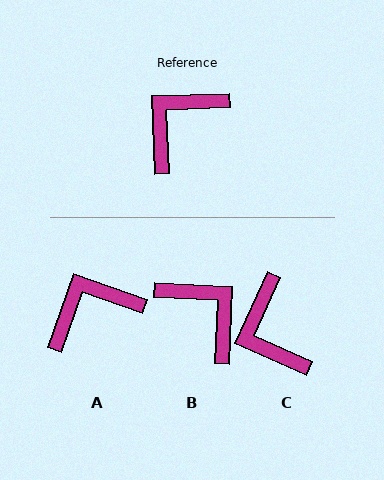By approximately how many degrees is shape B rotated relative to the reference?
Approximately 94 degrees clockwise.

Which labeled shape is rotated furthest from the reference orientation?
B, about 94 degrees away.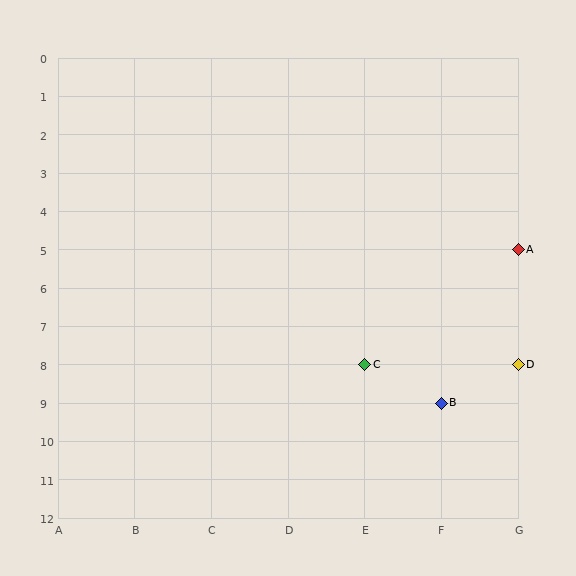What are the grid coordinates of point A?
Point A is at grid coordinates (G, 5).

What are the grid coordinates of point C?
Point C is at grid coordinates (E, 8).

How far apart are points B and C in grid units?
Points B and C are 1 column and 1 row apart (about 1.4 grid units diagonally).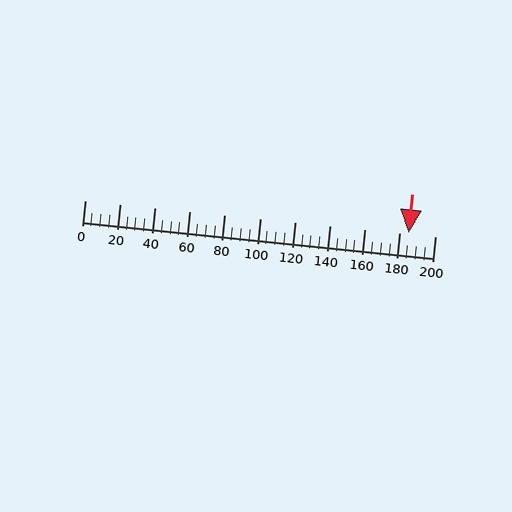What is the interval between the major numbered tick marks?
The major tick marks are spaced 20 units apart.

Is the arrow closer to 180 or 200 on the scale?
The arrow is closer to 180.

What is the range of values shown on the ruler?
The ruler shows values from 0 to 200.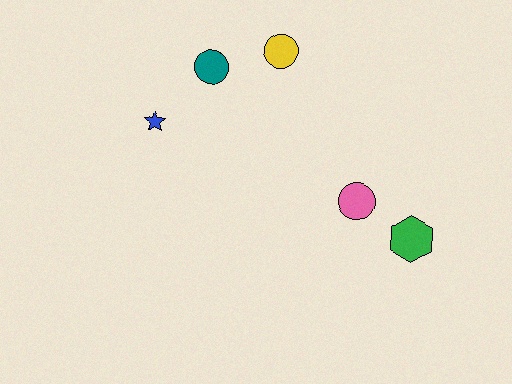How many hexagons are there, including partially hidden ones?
There is 1 hexagon.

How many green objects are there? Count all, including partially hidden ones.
There is 1 green object.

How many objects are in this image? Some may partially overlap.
There are 5 objects.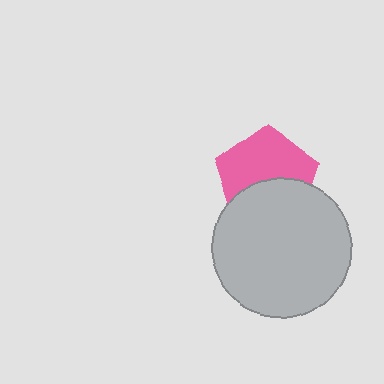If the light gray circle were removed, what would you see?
You would see the complete pink pentagon.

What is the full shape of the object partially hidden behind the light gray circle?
The partially hidden object is a pink pentagon.